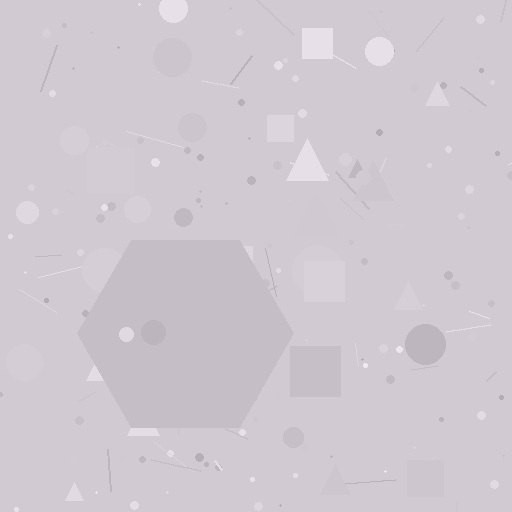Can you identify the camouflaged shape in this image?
The camouflaged shape is a hexagon.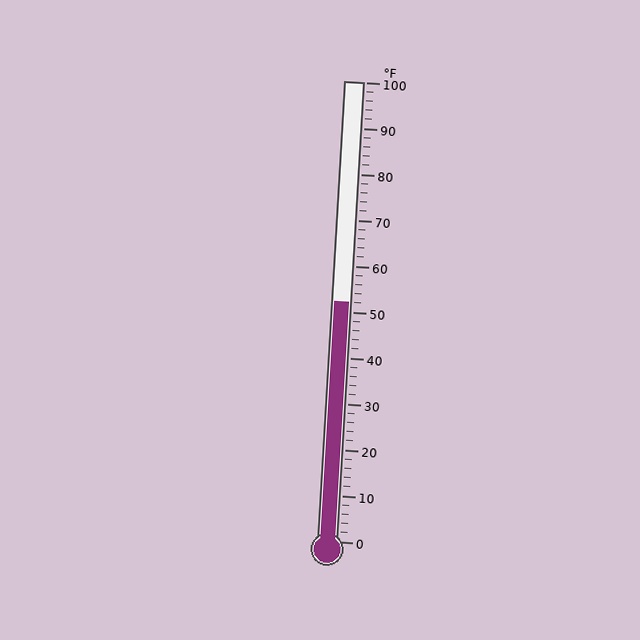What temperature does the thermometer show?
The thermometer shows approximately 52°F.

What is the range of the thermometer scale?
The thermometer scale ranges from 0°F to 100°F.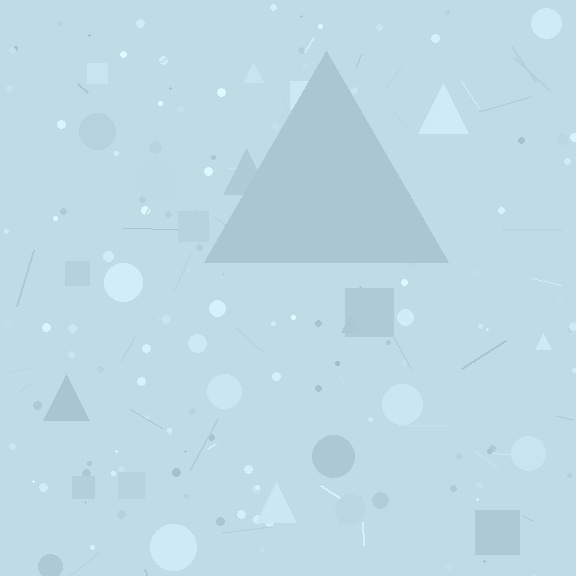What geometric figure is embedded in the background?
A triangle is embedded in the background.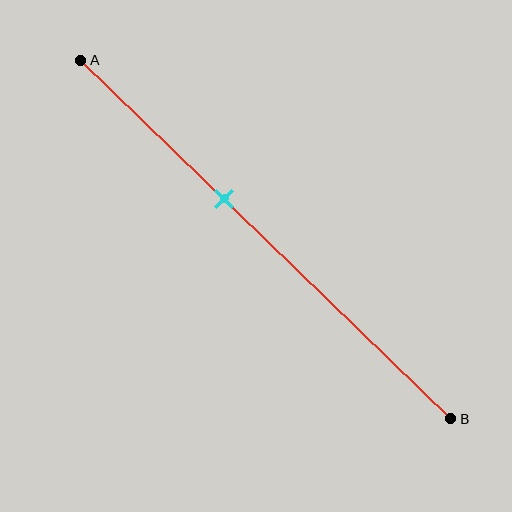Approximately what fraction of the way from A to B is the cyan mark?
The cyan mark is approximately 40% of the way from A to B.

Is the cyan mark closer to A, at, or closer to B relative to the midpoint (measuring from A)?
The cyan mark is closer to point A than the midpoint of segment AB.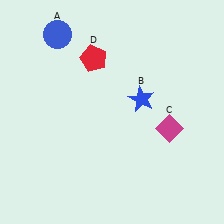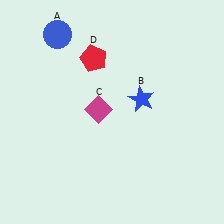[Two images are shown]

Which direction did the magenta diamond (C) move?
The magenta diamond (C) moved left.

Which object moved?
The magenta diamond (C) moved left.